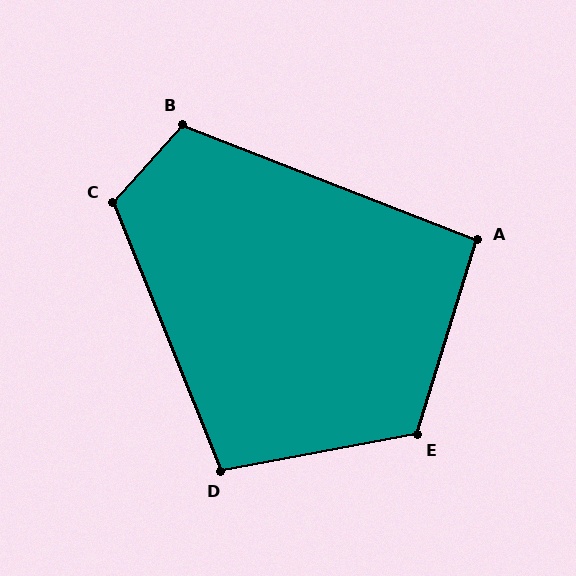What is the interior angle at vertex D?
Approximately 101 degrees (obtuse).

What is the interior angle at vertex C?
Approximately 117 degrees (obtuse).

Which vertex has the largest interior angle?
E, at approximately 118 degrees.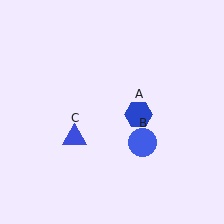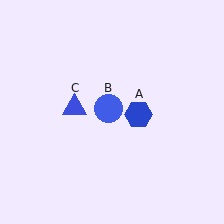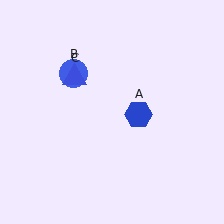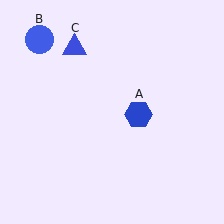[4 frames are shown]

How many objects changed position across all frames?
2 objects changed position: blue circle (object B), blue triangle (object C).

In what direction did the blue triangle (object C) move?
The blue triangle (object C) moved up.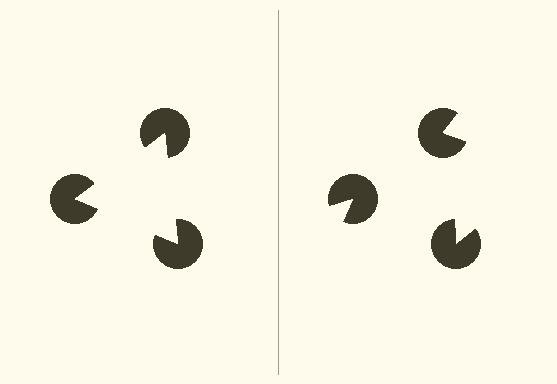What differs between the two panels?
The pac-man discs are positioned identically on both sides; only the wedge orientations differ. On the left they align to a triangle; on the right they are misaligned.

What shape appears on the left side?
An illusory triangle.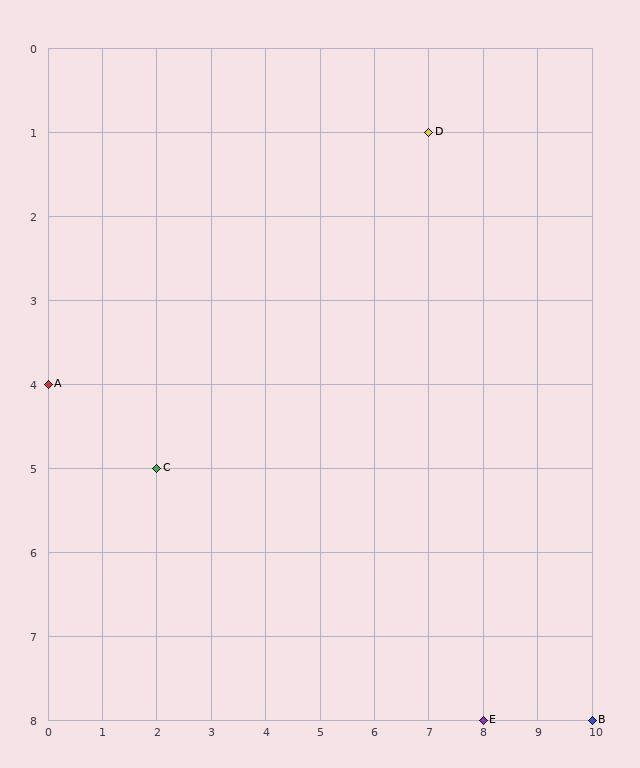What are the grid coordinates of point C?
Point C is at grid coordinates (2, 5).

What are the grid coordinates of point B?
Point B is at grid coordinates (10, 8).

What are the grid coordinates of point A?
Point A is at grid coordinates (0, 4).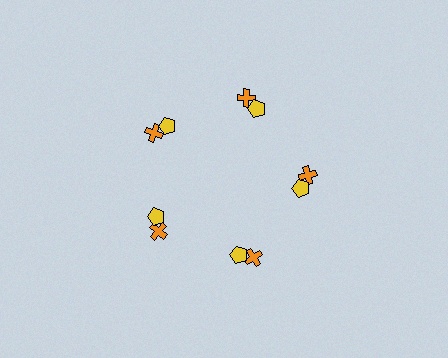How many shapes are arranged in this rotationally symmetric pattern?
There are 10 shapes, arranged in 5 groups of 2.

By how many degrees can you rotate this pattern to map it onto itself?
The pattern maps onto itself every 72 degrees of rotation.